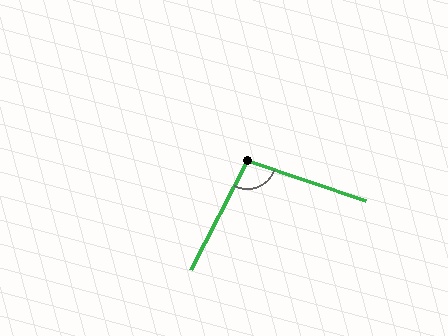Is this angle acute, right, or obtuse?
It is obtuse.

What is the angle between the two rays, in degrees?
Approximately 99 degrees.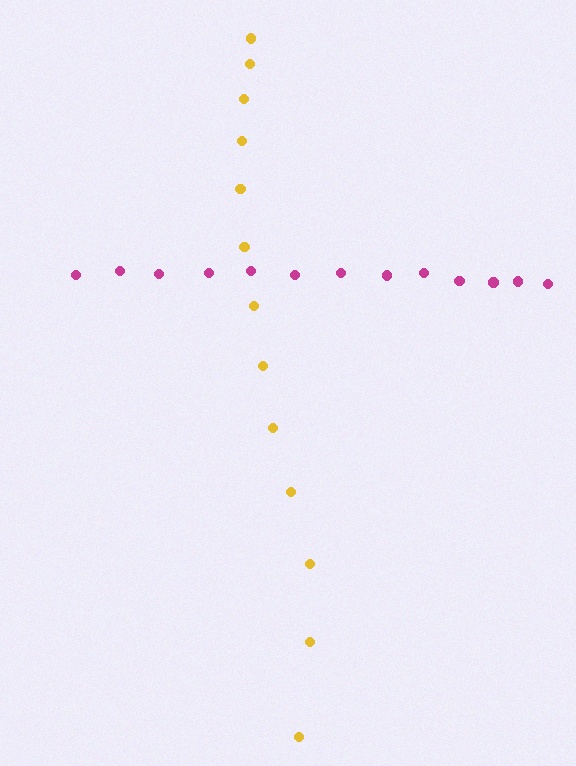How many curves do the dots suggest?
There are 2 distinct paths.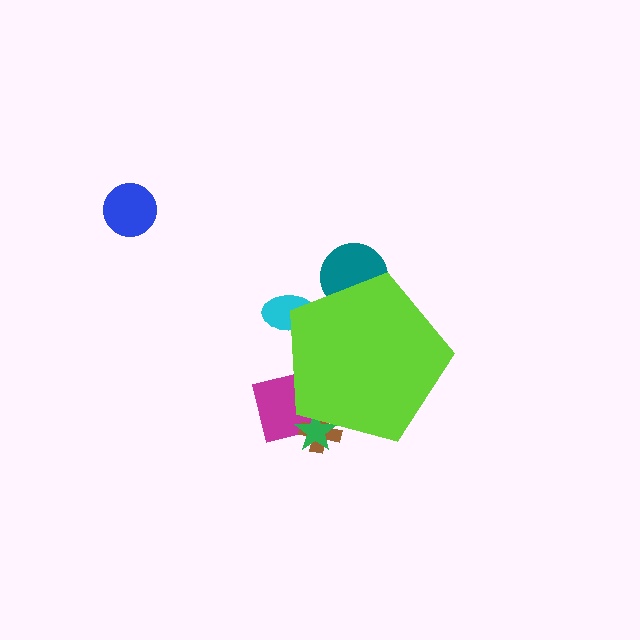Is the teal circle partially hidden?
Yes, the teal circle is partially hidden behind the lime pentagon.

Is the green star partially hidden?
Yes, the green star is partially hidden behind the lime pentagon.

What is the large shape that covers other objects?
A lime pentagon.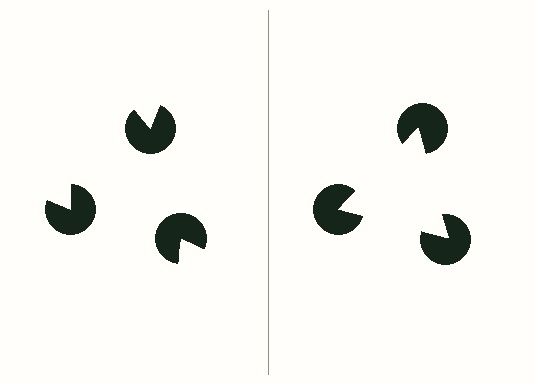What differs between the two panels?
The pac-man discs are positioned identically on both sides; only the wedge orientations differ. On the right they align to a triangle; on the left they are misaligned.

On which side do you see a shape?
An illusory triangle appears on the right side. On the left side the wedge cuts are rotated, so no coherent shape forms.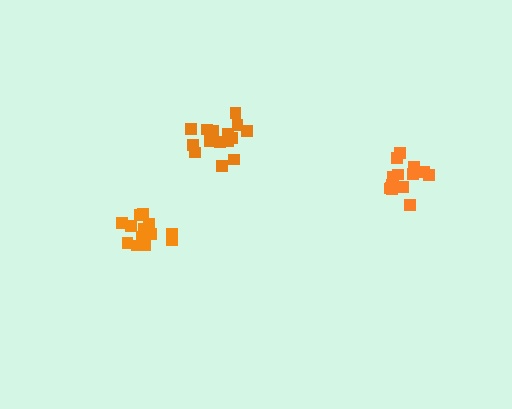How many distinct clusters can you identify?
There are 3 distinct clusters.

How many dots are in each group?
Group 1: 15 dots, Group 2: 13 dots, Group 3: 17 dots (45 total).